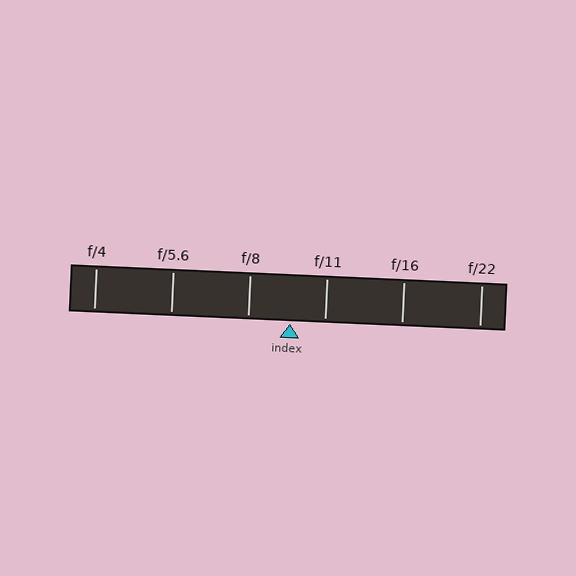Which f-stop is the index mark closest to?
The index mark is closest to f/11.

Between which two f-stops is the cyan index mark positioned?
The index mark is between f/8 and f/11.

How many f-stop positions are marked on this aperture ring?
There are 6 f-stop positions marked.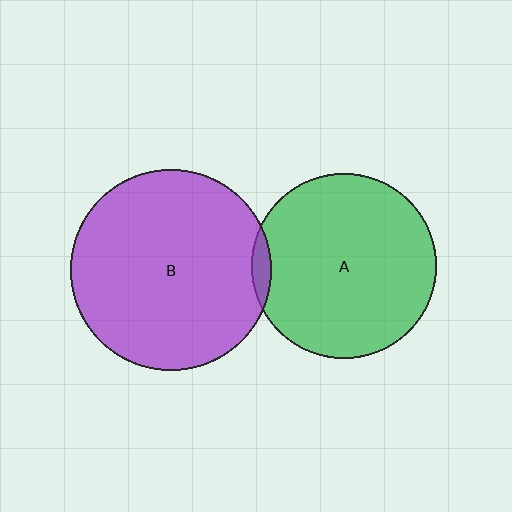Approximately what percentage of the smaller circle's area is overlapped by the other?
Approximately 5%.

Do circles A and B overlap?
Yes.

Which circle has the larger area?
Circle B (purple).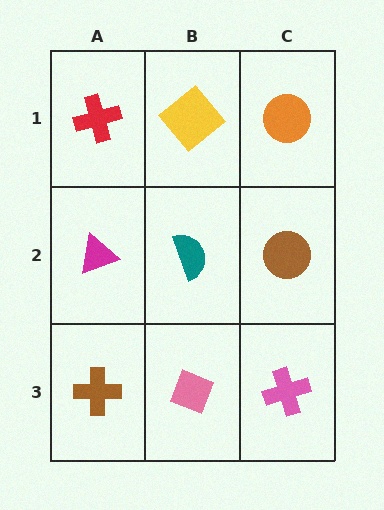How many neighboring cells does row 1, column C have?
2.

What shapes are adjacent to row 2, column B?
A yellow diamond (row 1, column B), a pink diamond (row 3, column B), a magenta triangle (row 2, column A), a brown circle (row 2, column C).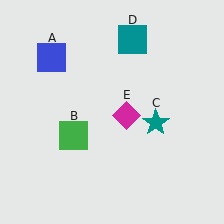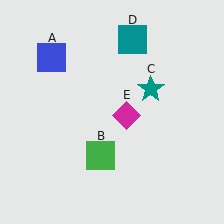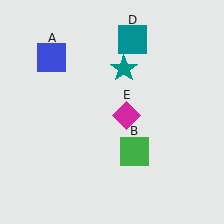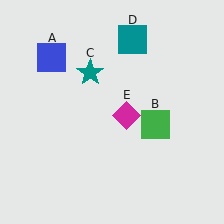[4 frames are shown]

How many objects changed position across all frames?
2 objects changed position: green square (object B), teal star (object C).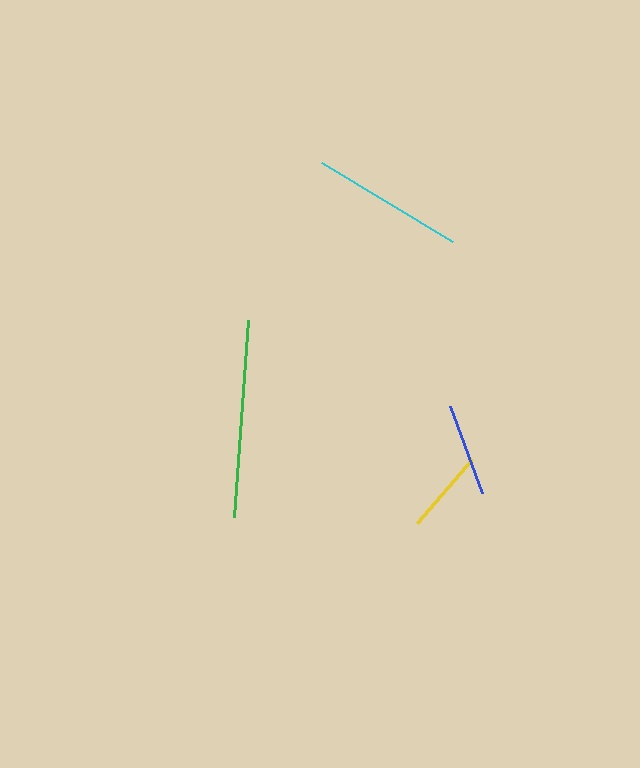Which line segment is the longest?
The green line is the longest at approximately 198 pixels.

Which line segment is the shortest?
The yellow line is the shortest at approximately 83 pixels.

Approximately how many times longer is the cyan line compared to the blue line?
The cyan line is approximately 1.7 times the length of the blue line.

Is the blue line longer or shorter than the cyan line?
The cyan line is longer than the blue line.